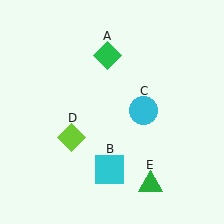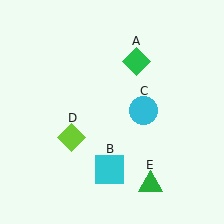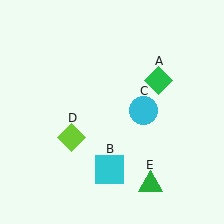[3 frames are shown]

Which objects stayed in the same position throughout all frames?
Cyan square (object B) and cyan circle (object C) and lime diamond (object D) and green triangle (object E) remained stationary.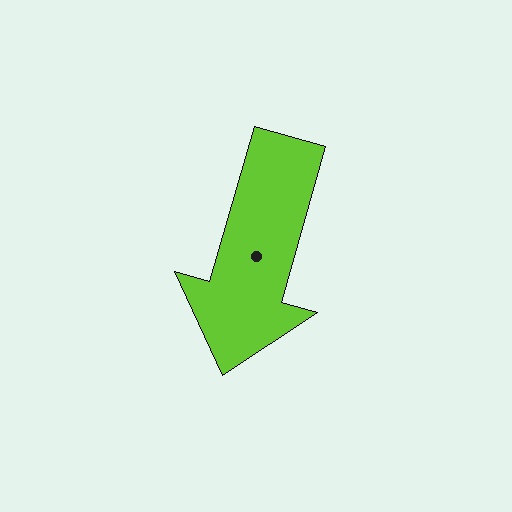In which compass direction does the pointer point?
South.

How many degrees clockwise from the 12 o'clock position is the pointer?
Approximately 196 degrees.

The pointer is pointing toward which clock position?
Roughly 7 o'clock.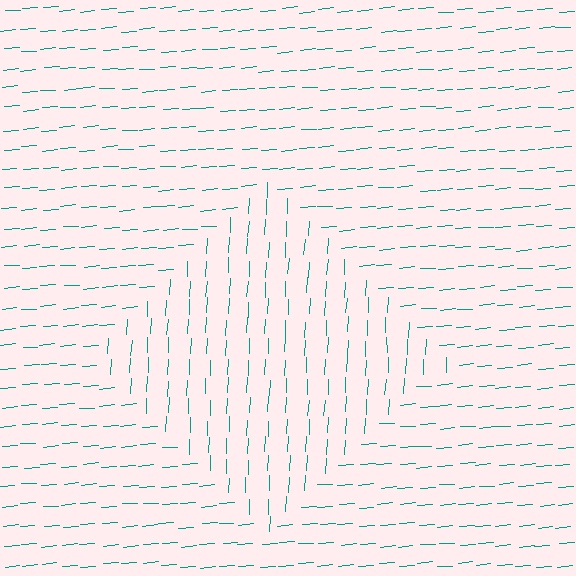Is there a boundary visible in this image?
Yes, there is a texture boundary formed by a change in line orientation.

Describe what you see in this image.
The image is filled with small teal line segments. A diamond region in the image has lines oriented differently from the surrounding lines, creating a visible texture boundary.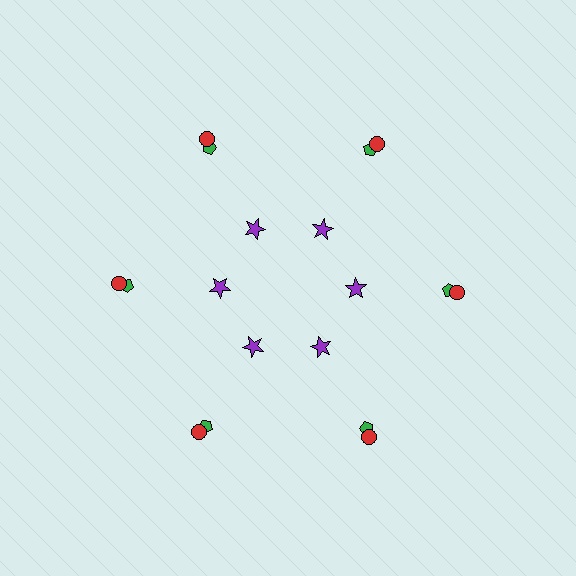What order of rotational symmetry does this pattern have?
This pattern has 6-fold rotational symmetry.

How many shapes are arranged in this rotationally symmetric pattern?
There are 18 shapes, arranged in 6 groups of 3.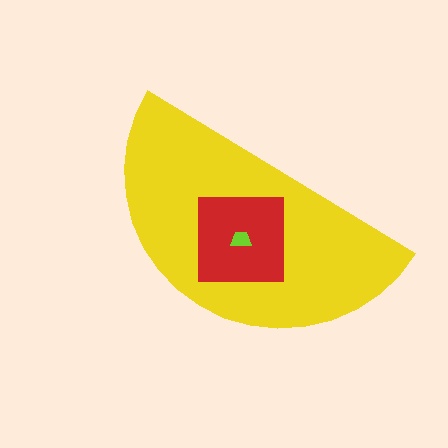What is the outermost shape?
The yellow semicircle.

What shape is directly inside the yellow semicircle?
The red square.